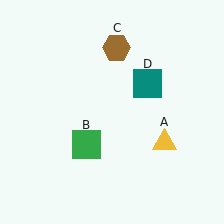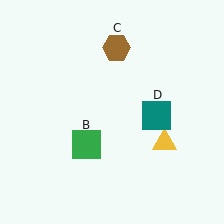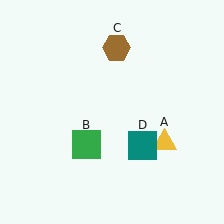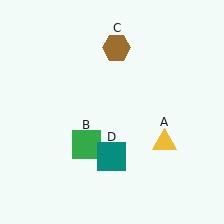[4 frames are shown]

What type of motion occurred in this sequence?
The teal square (object D) rotated clockwise around the center of the scene.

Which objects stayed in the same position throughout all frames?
Yellow triangle (object A) and green square (object B) and brown hexagon (object C) remained stationary.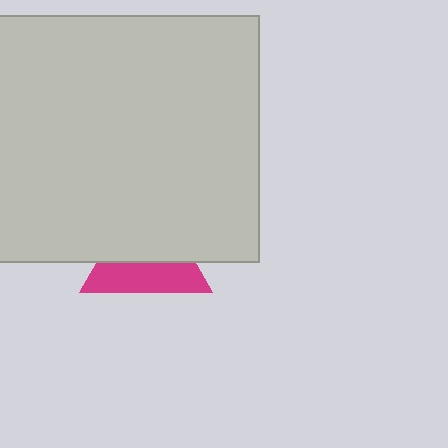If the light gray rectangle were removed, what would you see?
You would see the complete magenta triangle.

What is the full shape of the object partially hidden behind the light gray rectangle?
The partially hidden object is a magenta triangle.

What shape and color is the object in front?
The object in front is a light gray rectangle.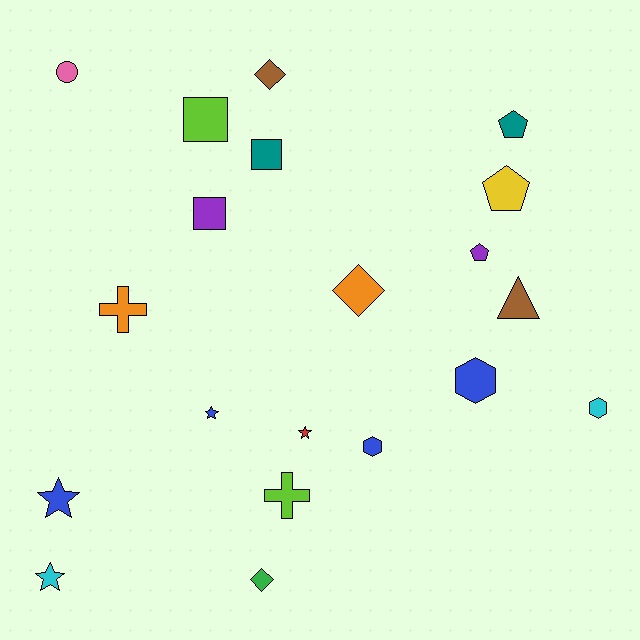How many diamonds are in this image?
There are 3 diamonds.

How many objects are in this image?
There are 20 objects.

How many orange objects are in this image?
There are 2 orange objects.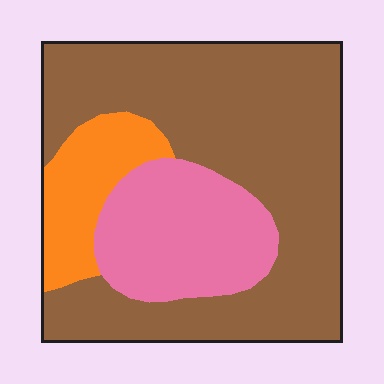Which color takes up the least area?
Orange, at roughly 15%.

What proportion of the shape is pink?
Pink covers 23% of the shape.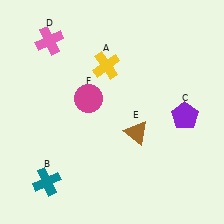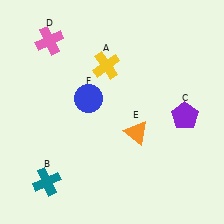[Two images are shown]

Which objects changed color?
E changed from brown to orange. F changed from magenta to blue.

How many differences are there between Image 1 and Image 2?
There are 2 differences between the two images.